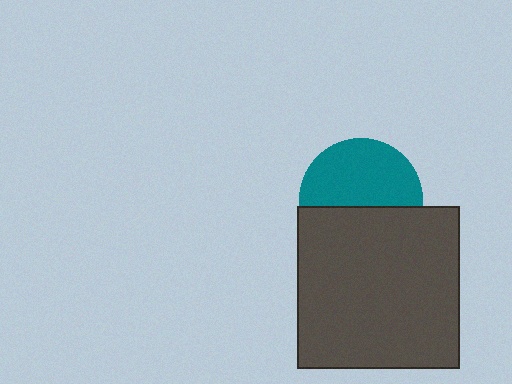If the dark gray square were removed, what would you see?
You would see the complete teal circle.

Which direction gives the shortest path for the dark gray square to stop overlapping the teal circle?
Moving down gives the shortest separation.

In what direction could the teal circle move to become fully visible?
The teal circle could move up. That would shift it out from behind the dark gray square entirely.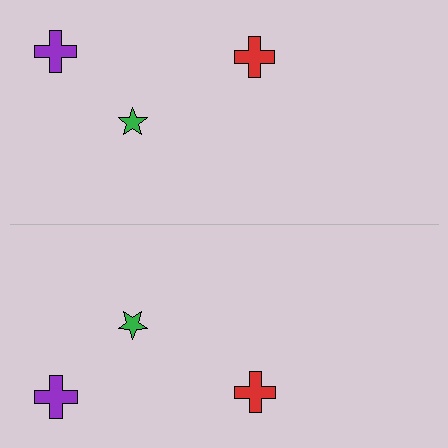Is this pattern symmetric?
Yes, this pattern has bilateral (reflection) symmetry.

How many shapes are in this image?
There are 6 shapes in this image.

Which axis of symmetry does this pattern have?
The pattern has a horizontal axis of symmetry running through the center of the image.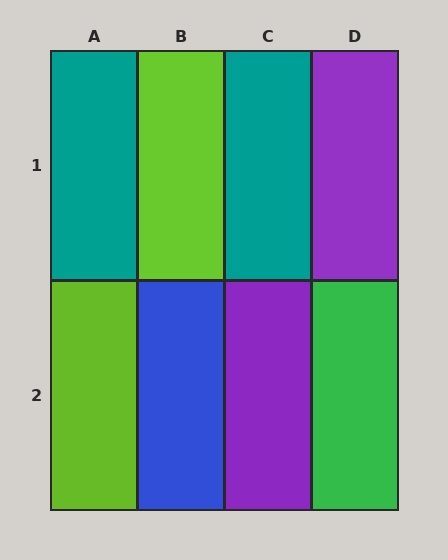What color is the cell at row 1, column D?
Purple.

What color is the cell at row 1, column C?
Teal.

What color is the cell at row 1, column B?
Lime.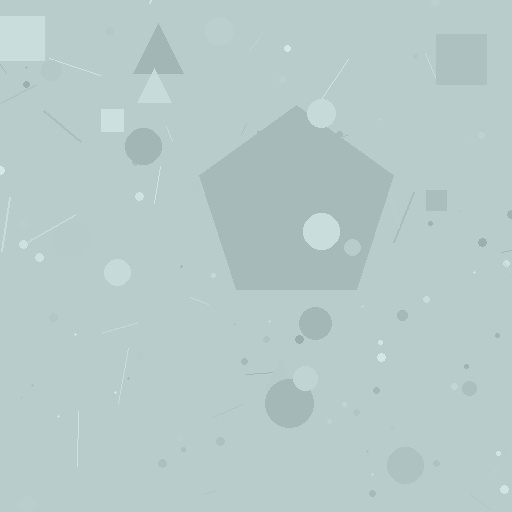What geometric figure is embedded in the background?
A pentagon is embedded in the background.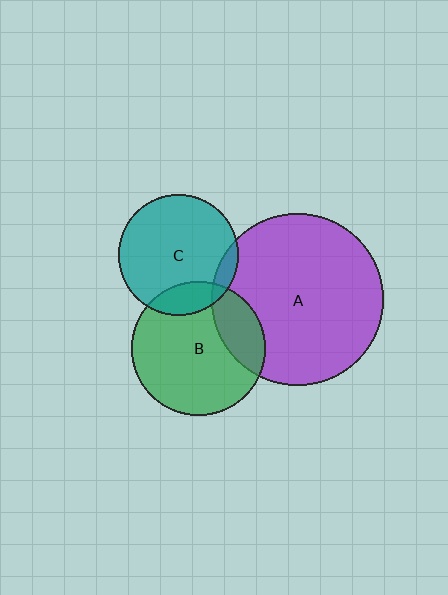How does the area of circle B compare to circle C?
Approximately 1.2 times.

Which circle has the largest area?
Circle A (purple).